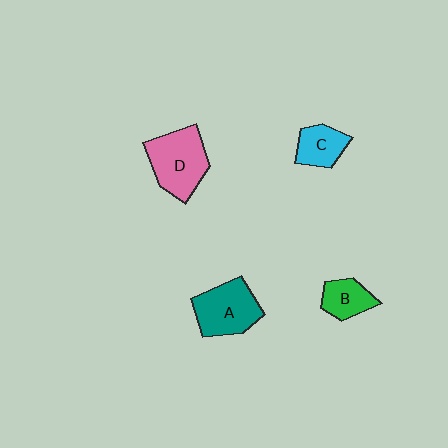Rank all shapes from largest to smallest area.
From largest to smallest: D (pink), A (teal), C (cyan), B (green).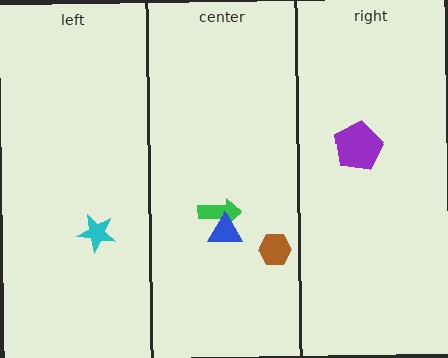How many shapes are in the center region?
3.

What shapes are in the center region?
The green arrow, the blue triangle, the brown hexagon.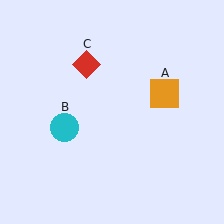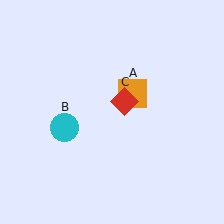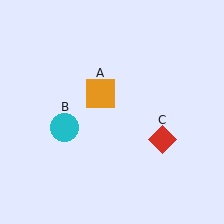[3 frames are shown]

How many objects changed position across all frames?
2 objects changed position: orange square (object A), red diamond (object C).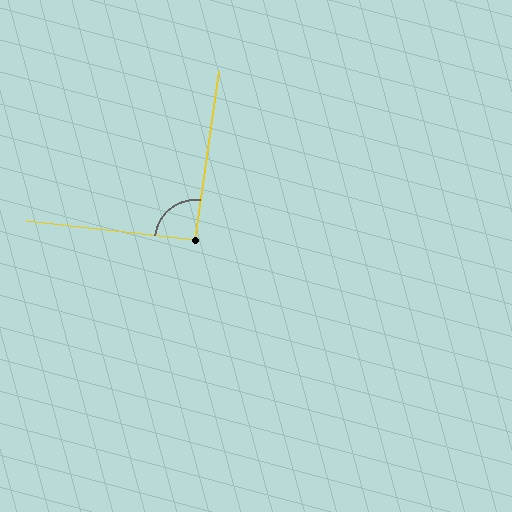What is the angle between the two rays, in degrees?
Approximately 92 degrees.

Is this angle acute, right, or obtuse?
It is approximately a right angle.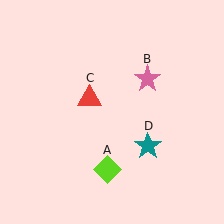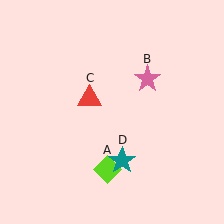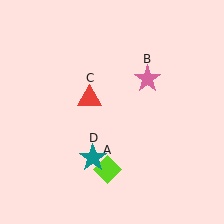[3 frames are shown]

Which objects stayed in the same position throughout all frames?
Lime diamond (object A) and pink star (object B) and red triangle (object C) remained stationary.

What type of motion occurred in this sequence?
The teal star (object D) rotated clockwise around the center of the scene.